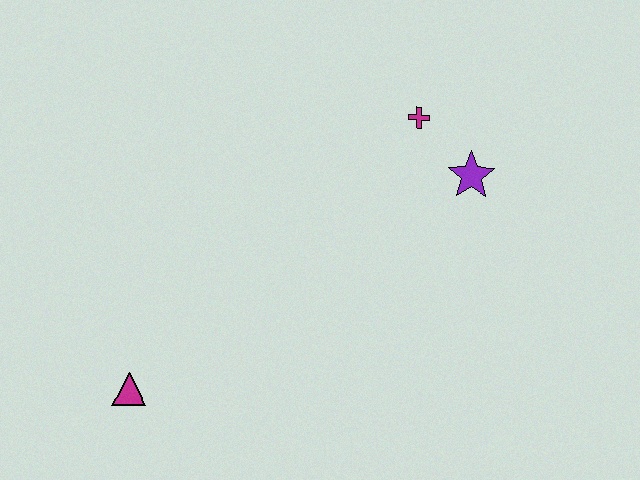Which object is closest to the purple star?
The magenta cross is closest to the purple star.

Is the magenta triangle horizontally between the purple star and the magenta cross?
No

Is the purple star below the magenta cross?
Yes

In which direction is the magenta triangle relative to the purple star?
The magenta triangle is to the left of the purple star.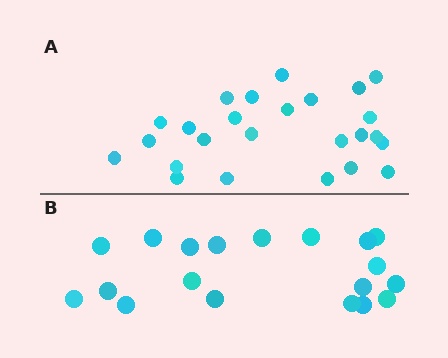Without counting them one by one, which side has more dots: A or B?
Region A (the top region) has more dots.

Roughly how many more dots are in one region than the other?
Region A has about 6 more dots than region B.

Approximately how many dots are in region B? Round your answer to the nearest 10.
About 20 dots. (The exact count is 19, which rounds to 20.)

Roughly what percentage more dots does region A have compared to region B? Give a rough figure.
About 30% more.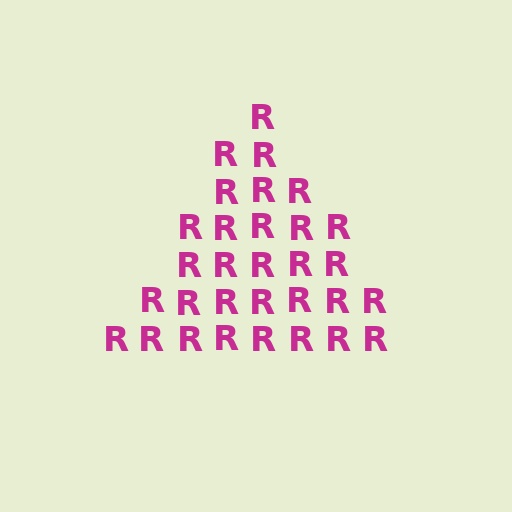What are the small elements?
The small elements are letter R's.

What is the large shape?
The large shape is a triangle.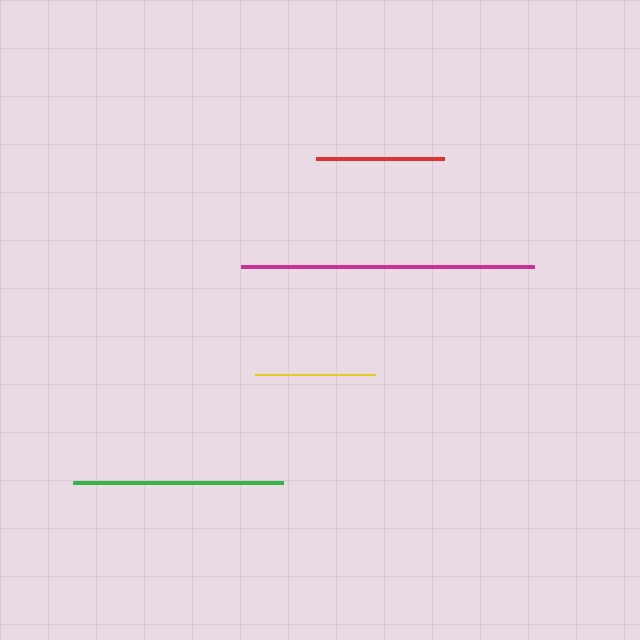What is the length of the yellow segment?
The yellow segment is approximately 120 pixels long.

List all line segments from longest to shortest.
From longest to shortest: magenta, green, red, yellow.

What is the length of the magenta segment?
The magenta segment is approximately 293 pixels long.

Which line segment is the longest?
The magenta line is the longest at approximately 293 pixels.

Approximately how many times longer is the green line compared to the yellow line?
The green line is approximately 1.7 times the length of the yellow line.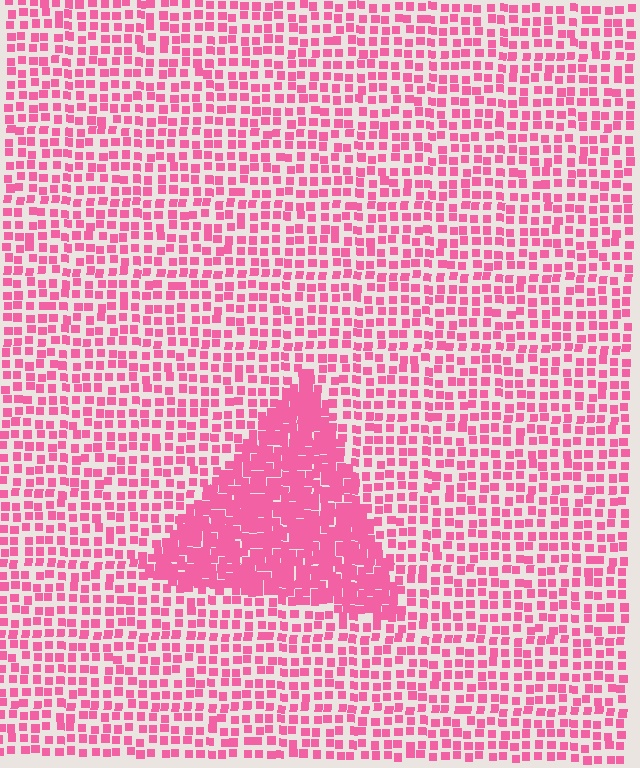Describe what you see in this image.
The image contains small pink elements arranged at two different densities. A triangle-shaped region is visible where the elements are more densely packed than the surrounding area.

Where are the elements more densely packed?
The elements are more densely packed inside the triangle boundary.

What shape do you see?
I see a triangle.